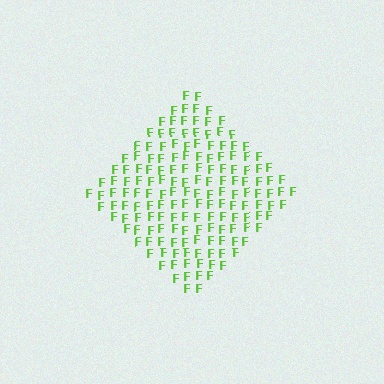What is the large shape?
The large shape is a diamond.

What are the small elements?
The small elements are letter F's.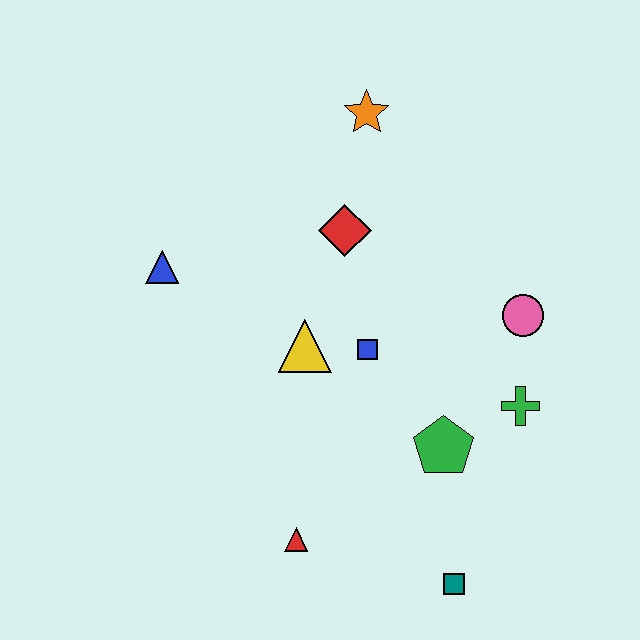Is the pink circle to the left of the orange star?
No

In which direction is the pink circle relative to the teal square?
The pink circle is above the teal square.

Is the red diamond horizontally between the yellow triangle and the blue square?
Yes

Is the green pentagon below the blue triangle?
Yes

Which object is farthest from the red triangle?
The orange star is farthest from the red triangle.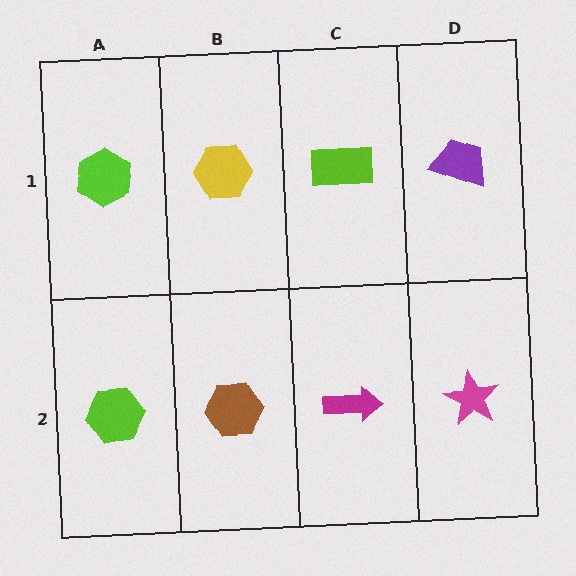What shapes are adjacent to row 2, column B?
A yellow hexagon (row 1, column B), a lime hexagon (row 2, column A), a magenta arrow (row 2, column C).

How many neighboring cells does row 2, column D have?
2.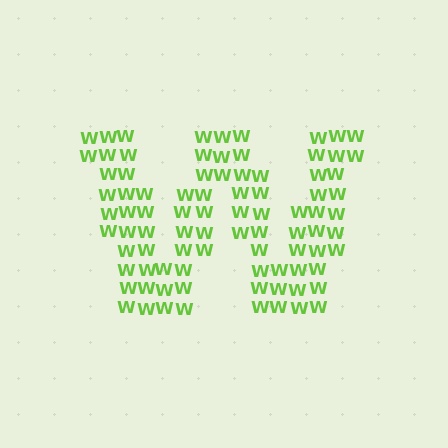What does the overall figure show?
The overall figure shows the letter W.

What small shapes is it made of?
It is made of small letter W's.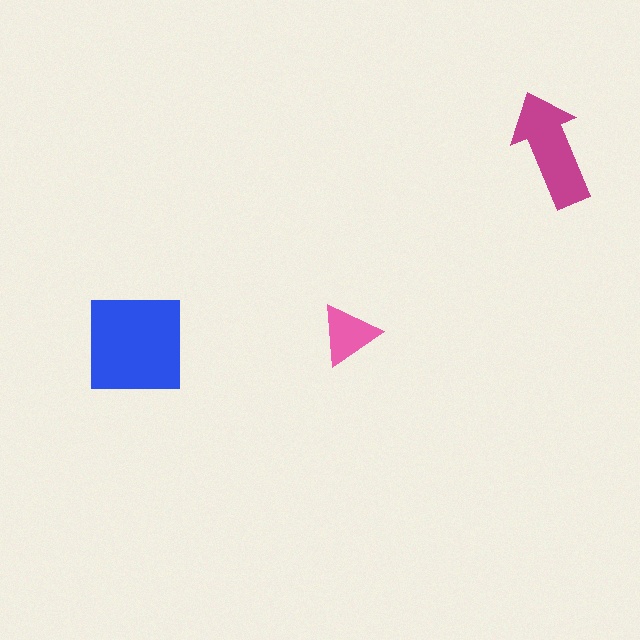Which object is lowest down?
The blue square is bottommost.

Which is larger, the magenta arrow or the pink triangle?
The magenta arrow.